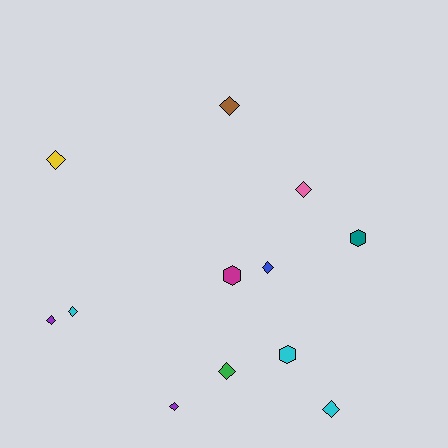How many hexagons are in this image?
There are 3 hexagons.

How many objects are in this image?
There are 12 objects.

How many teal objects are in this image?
There is 1 teal object.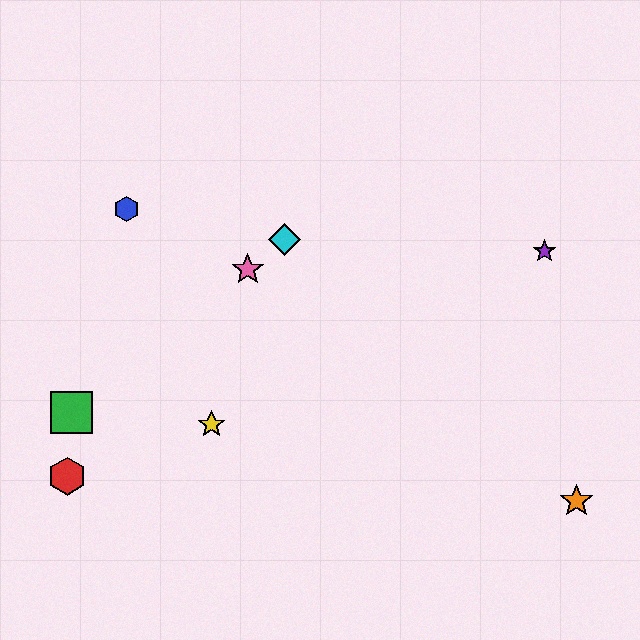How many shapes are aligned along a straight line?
3 shapes (the green square, the cyan diamond, the pink star) are aligned along a straight line.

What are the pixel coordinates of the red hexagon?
The red hexagon is at (67, 476).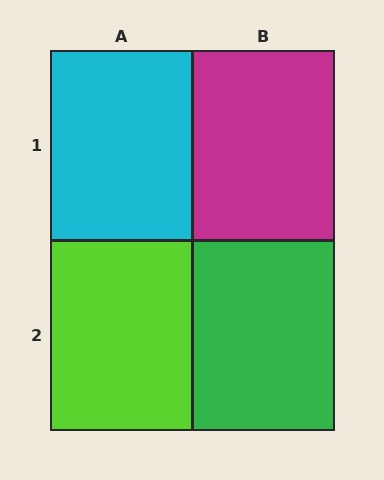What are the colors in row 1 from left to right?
Cyan, magenta.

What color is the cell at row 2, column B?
Green.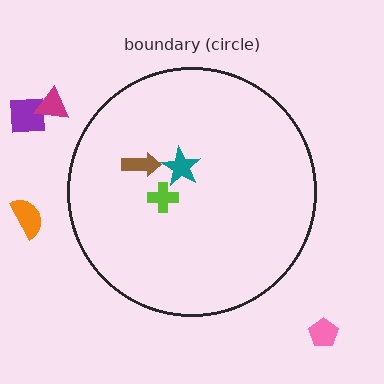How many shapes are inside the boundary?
3 inside, 4 outside.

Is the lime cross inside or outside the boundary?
Inside.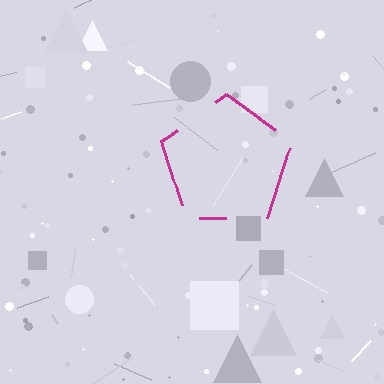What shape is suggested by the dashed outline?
The dashed outline suggests a pentagon.